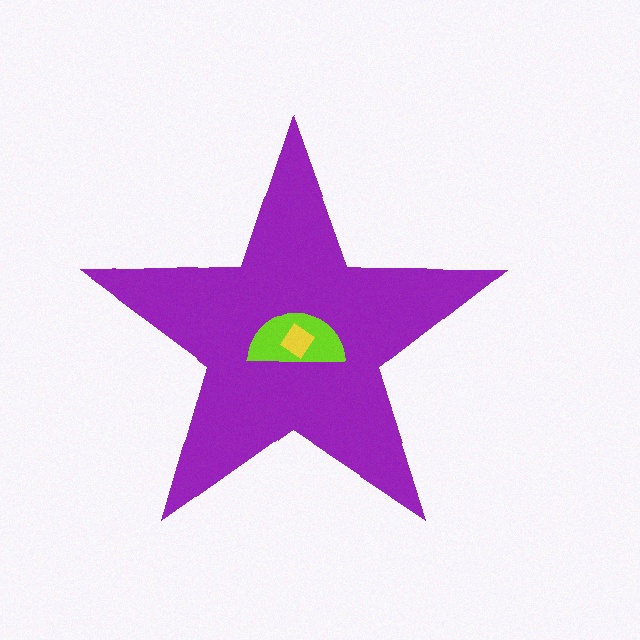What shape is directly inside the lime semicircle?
The yellow diamond.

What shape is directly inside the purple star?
The lime semicircle.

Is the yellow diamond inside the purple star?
Yes.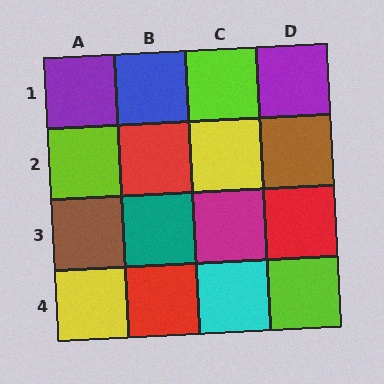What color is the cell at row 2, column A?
Lime.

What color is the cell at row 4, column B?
Red.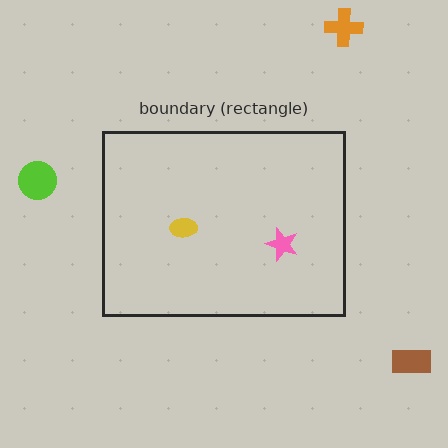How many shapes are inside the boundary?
2 inside, 3 outside.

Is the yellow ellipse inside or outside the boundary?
Inside.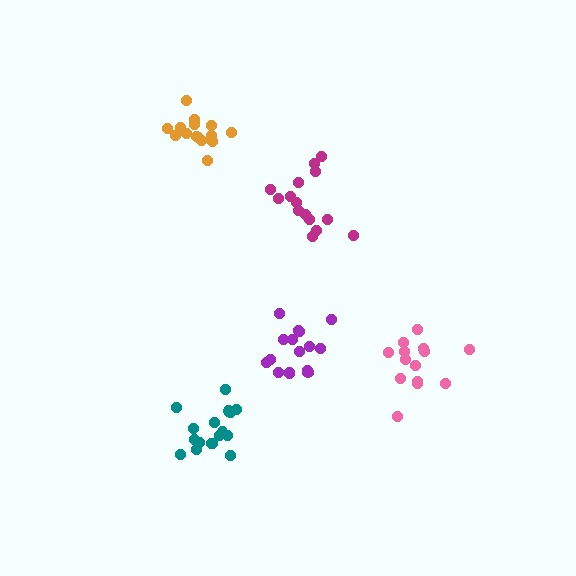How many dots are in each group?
Group 1: 17 dots, Group 2: 15 dots, Group 3: 14 dots, Group 4: 15 dots, Group 5: 16 dots (77 total).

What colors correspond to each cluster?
The clusters are colored: teal, magenta, pink, orange, purple.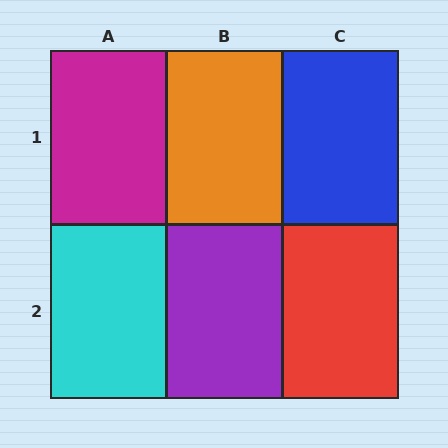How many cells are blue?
1 cell is blue.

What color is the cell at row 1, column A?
Magenta.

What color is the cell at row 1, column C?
Blue.